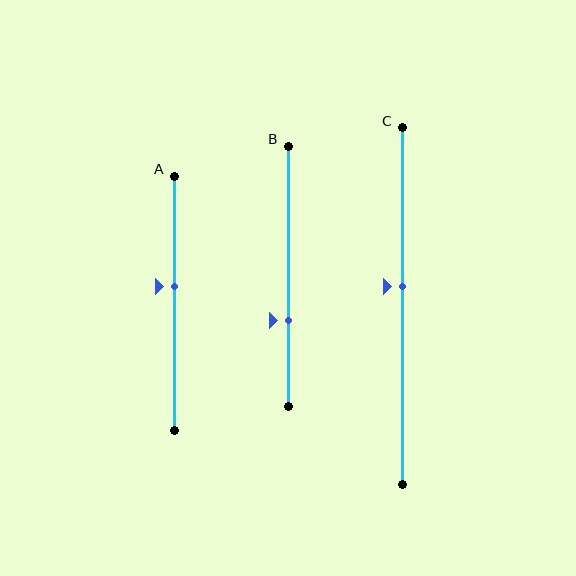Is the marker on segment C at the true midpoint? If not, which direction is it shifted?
No, the marker on segment C is shifted upward by about 6% of the segment length.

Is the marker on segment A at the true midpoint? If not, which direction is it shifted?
No, the marker on segment A is shifted upward by about 6% of the segment length.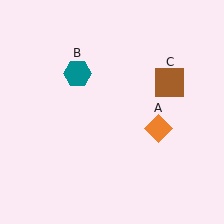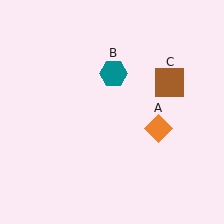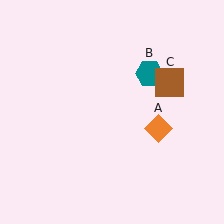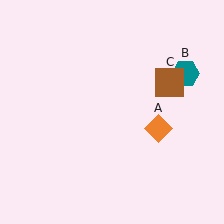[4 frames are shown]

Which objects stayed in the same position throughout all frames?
Orange diamond (object A) and brown square (object C) remained stationary.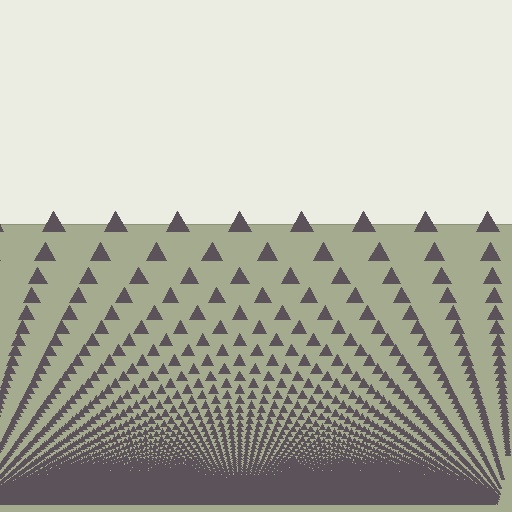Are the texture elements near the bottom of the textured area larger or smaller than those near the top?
Smaller. The gradient is inverted — elements near the bottom are smaller and denser.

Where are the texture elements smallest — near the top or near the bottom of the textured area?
Near the bottom.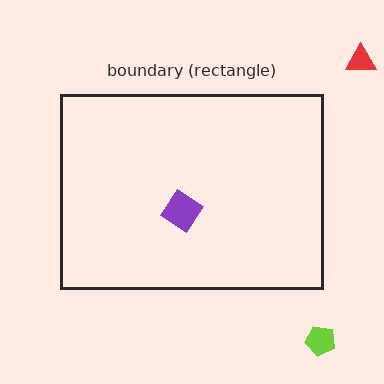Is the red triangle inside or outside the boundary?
Outside.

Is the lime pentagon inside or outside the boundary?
Outside.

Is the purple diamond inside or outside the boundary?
Inside.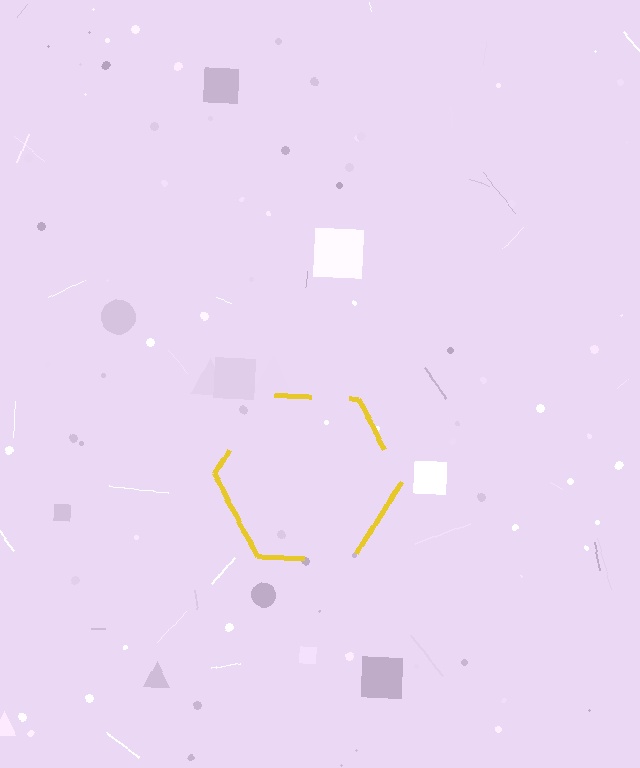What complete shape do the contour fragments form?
The contour fragments form a hexagon.